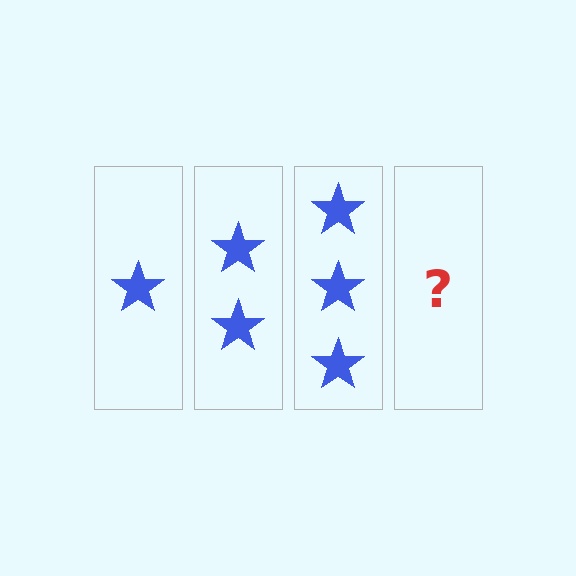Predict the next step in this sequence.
The next step is 4 stars.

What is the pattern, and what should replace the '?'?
The pattern is that each step adds one more star. The '?' should be 4 stars.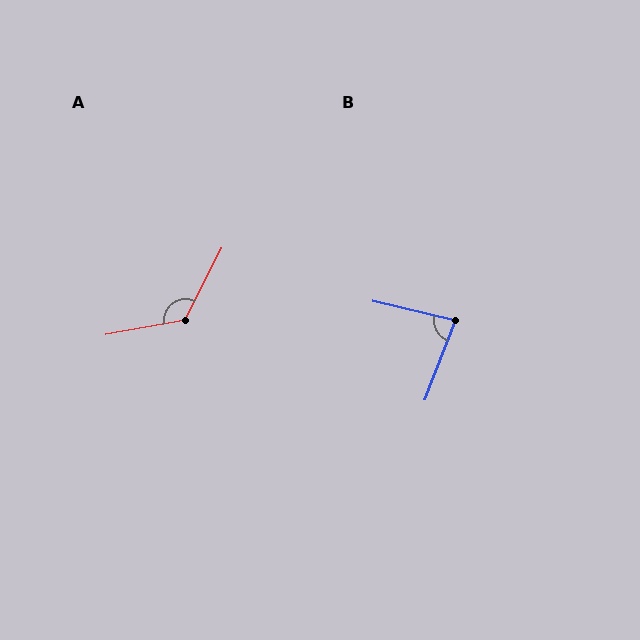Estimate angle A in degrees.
Approximately 128 degrees.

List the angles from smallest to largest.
B (82°), A (128°).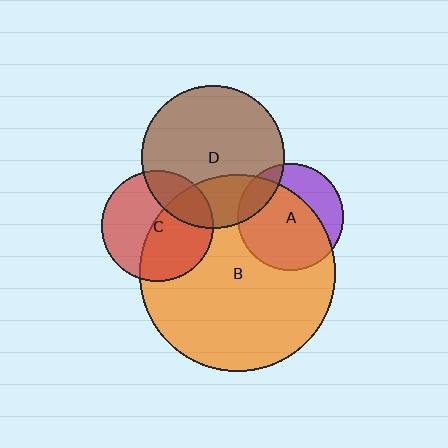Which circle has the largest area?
Circle B (orange).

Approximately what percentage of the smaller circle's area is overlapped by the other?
Approximately 70%.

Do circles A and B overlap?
Yes.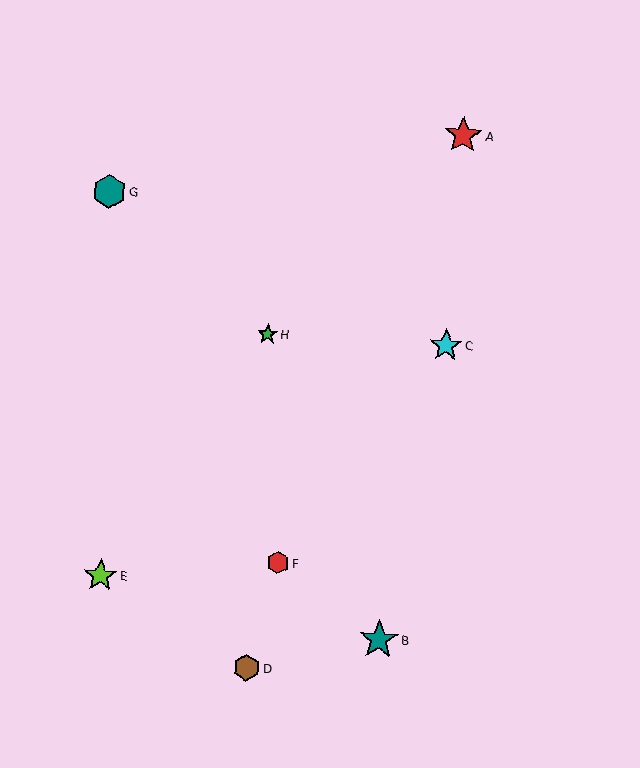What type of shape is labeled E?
Shape E is a lime star.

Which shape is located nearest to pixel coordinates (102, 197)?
The teal hexagon (labeled G) at (109, 191) is nearest to that location.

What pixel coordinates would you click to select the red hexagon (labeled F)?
Click at (278, 563) to select the red hexagon F.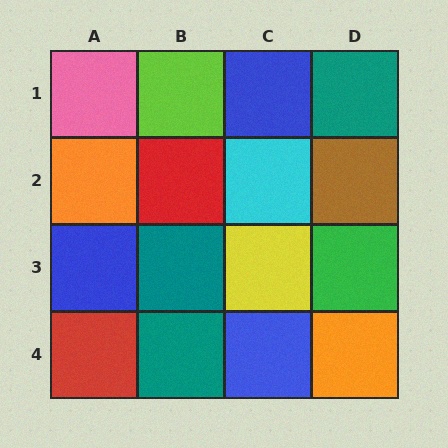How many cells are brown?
1 cell is brown.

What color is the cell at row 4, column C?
Blue.